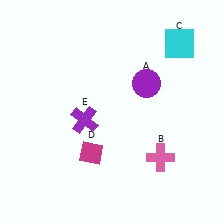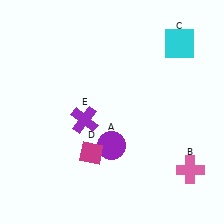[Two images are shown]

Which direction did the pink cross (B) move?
The pink cross (B) moved right.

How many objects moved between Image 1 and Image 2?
2 objects moved between the two images.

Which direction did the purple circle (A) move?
The purple circle (A) moved down.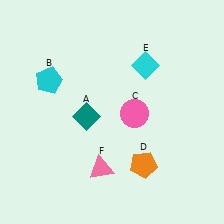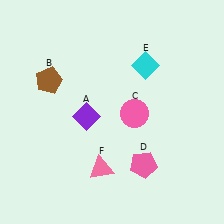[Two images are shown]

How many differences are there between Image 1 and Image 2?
There are 3 differences between the two images.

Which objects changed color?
A changed from teal to purple. B changed from cyan to brown. D changed from orange to pink.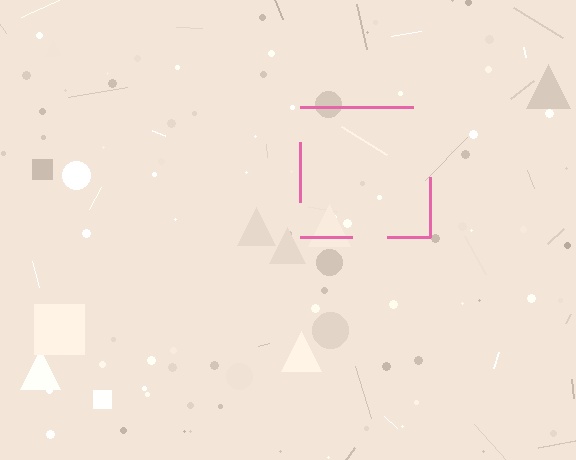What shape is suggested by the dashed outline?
The dashed outline suggests a square.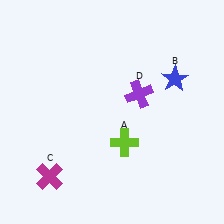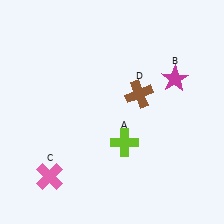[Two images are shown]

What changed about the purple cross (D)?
In Image 1, D is purple. In Image 2, it changed to brown.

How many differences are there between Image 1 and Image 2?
There are 3 differences between the two images.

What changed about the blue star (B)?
In Image 1, B is blue. In Image 2, it changed to magenta.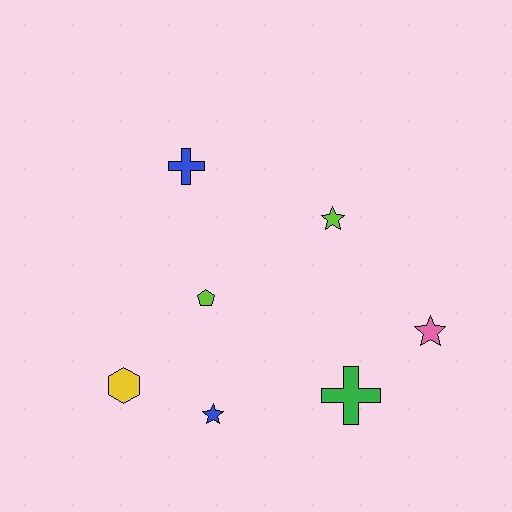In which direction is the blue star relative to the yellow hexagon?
The blue star is to the right of the yellow hexagon.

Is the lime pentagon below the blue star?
No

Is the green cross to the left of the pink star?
Yes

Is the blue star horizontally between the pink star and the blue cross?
Yes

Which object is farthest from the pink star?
The yellow hexagon is farthest from the pink star.